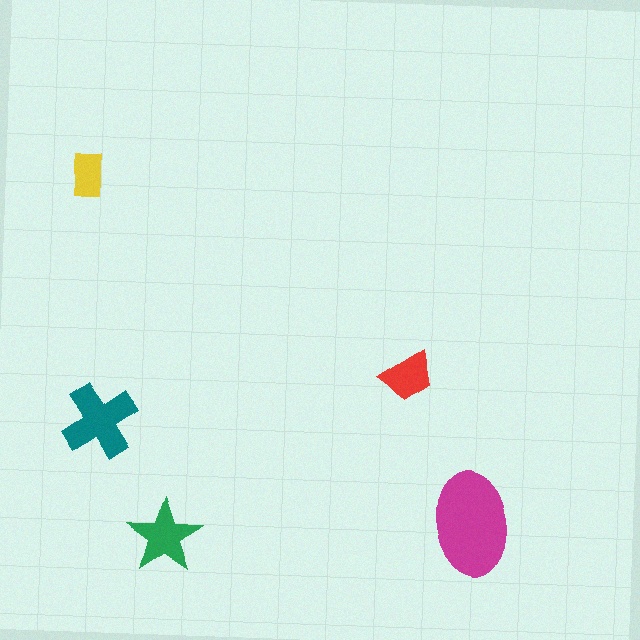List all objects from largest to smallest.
The magenta ellipse, the teal cross, the green star, the red trapezoid, the yellow rectangle.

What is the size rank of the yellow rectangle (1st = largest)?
5th.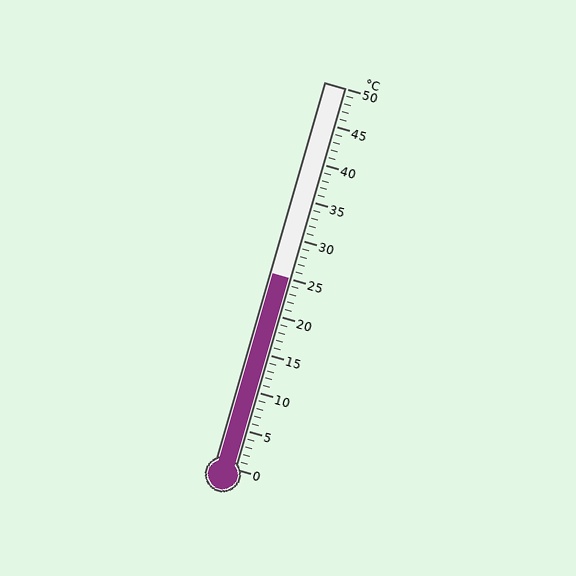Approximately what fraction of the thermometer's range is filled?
The thermometer is filled to approximately 50% of its range.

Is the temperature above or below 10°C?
The temperature is above 10°C.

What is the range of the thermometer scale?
The thermometer scale ranges from 0°C to 50°C.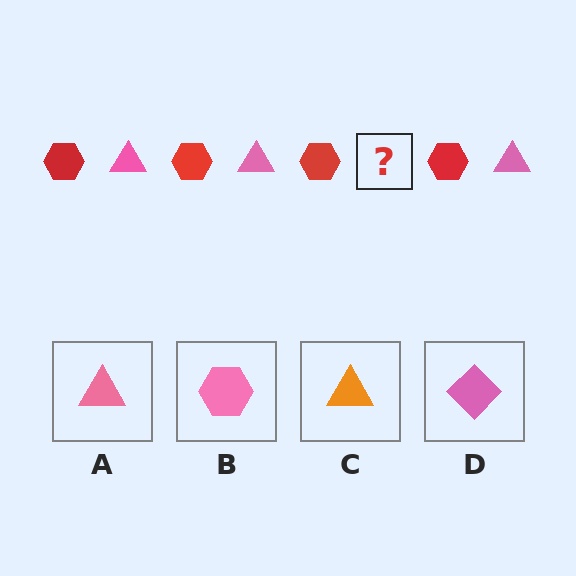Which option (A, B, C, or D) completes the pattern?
A.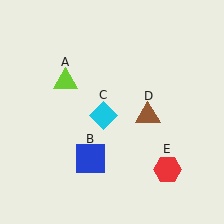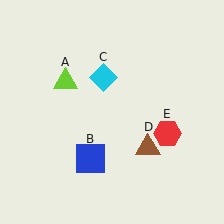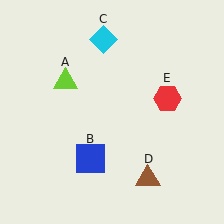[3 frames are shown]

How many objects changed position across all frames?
3 objects changed position: cyan diamond (object C), brown triangle (object D), red hexagon (object E).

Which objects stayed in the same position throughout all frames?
Lime triangle (object A) and blue square (object B) remained stationary.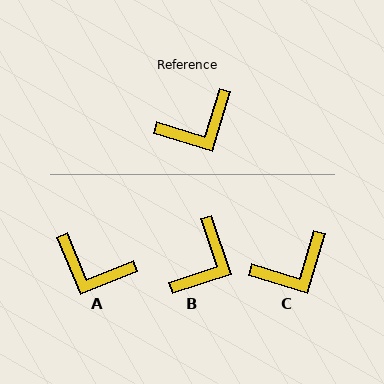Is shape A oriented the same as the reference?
No, it is off by about 51 degrees.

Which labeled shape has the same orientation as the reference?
C.